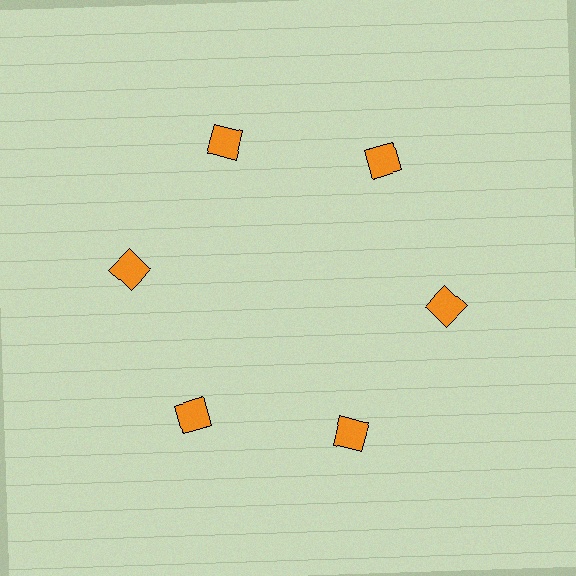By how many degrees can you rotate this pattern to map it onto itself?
The pattern maps onto itself every 60 degrees of rotation.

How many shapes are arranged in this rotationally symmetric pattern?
There are 6 shapes, arranged in 6 groups of 1.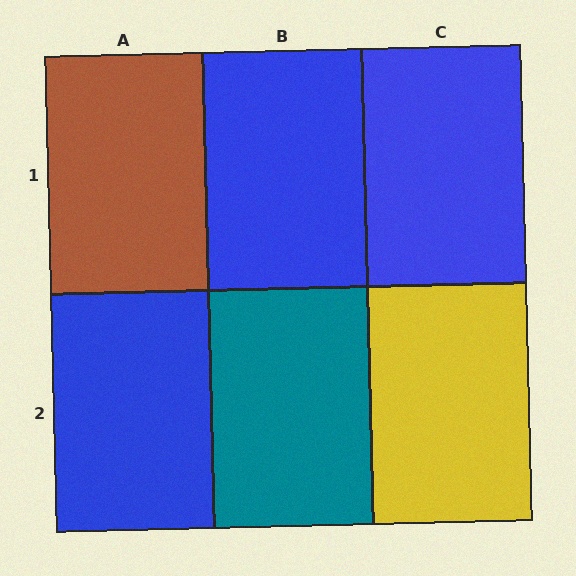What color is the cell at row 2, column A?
Blue.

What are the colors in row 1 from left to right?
Brown, blue, blue.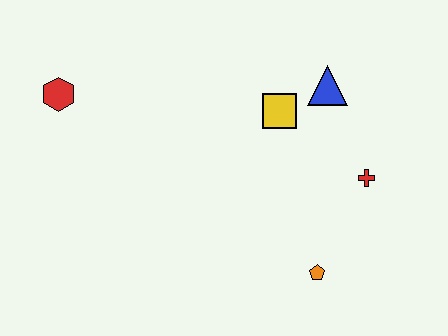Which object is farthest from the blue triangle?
The red hexagon is farthest from the blue triangle.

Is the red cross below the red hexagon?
Yes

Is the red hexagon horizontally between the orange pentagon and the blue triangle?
No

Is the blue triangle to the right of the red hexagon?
Yes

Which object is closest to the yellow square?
The blue triangle is closest to the yellow square.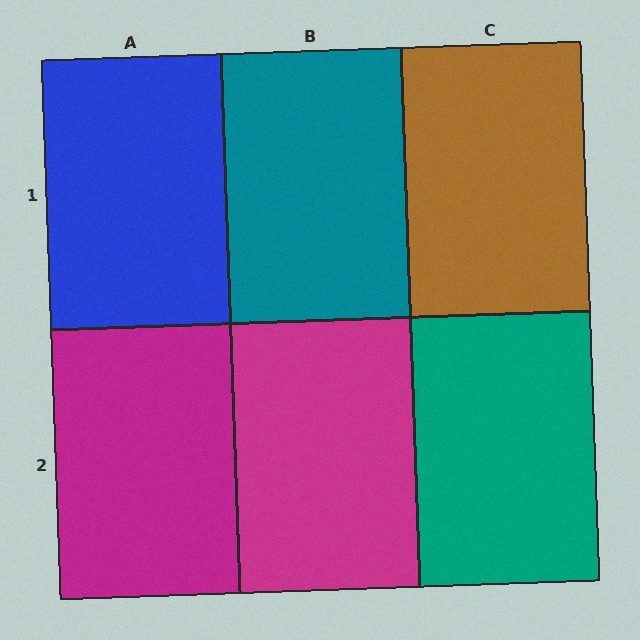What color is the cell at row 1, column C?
Brown.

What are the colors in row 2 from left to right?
Magenta, magenta, teal.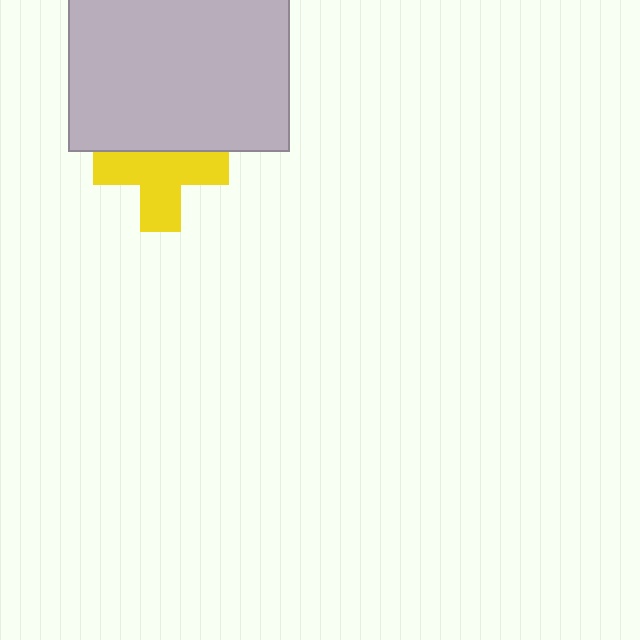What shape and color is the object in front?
The object in front is a light gray rectangle.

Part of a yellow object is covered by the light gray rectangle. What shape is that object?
It is a cross.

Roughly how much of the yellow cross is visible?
Most of it is visible (roughly 68%).